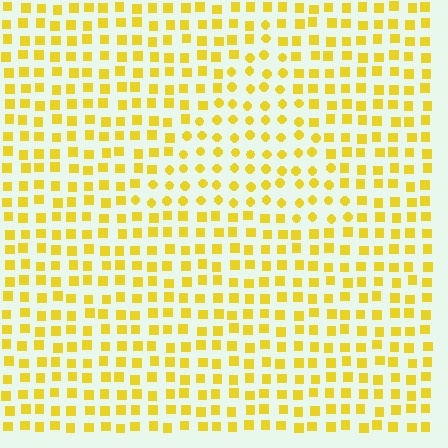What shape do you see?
I see a triangle.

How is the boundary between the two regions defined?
The boundary is defined by a change in element shape: circles inside vs. squares outside. All elements share the same color and spacing.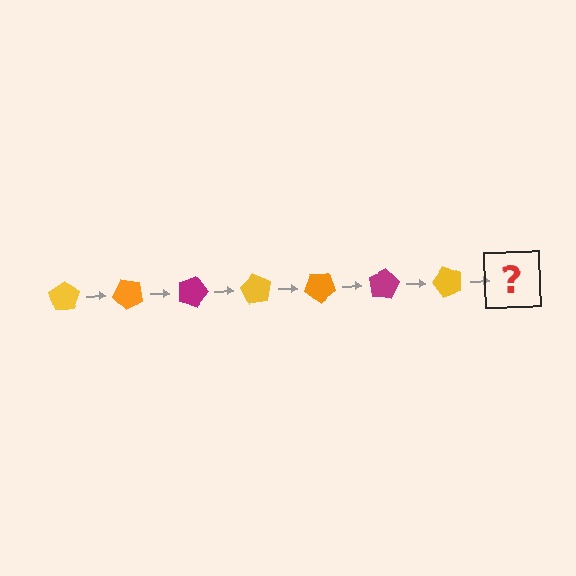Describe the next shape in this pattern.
It should be an orange pentagon, rotated 315 degrees from the start.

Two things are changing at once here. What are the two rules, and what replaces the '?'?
The two rules are that it rotates 45 degrees each step and the color cycles through yellow, orange, and magenta. The '?' should be an orange pentagon, rotated 315 degrees from the start.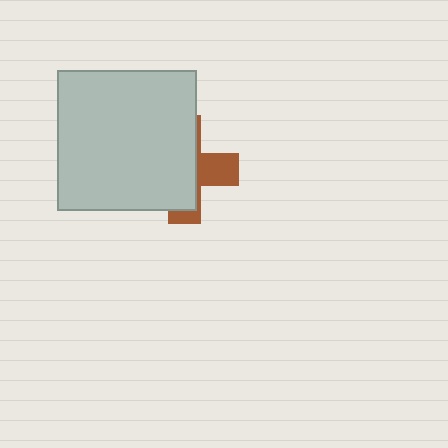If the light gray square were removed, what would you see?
You would see the complete brown cross.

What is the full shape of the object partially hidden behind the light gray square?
The partially hidden object is a brown cross.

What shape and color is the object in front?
The object in front is a light gray square.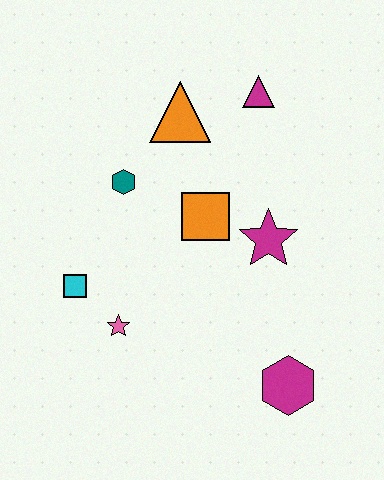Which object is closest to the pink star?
The cyan square is closest to the pink star.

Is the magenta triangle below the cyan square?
No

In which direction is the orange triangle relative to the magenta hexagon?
The orange triangle is above the magenta hexagon.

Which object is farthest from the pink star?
The magenta triangle is farthest from the pink star.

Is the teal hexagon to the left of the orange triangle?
Yes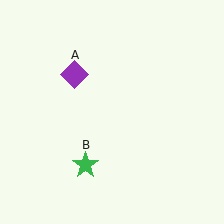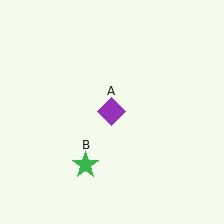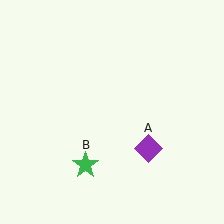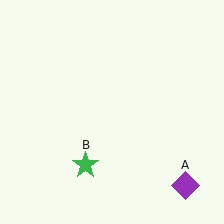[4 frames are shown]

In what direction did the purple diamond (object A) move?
The purple diamond (object A) moved down and to the right.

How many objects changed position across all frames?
1 object changed position: purple diamond (object A).